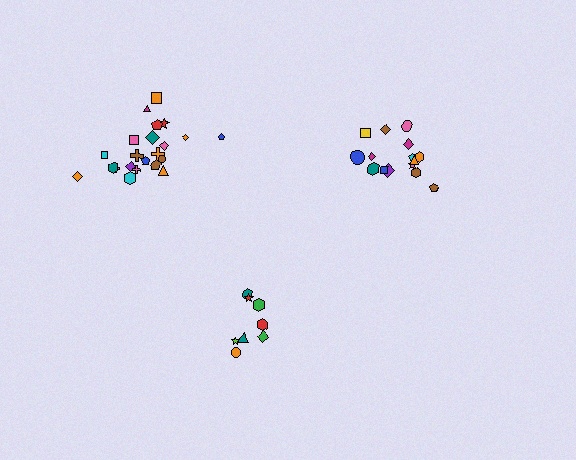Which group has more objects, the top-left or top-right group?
The top-left group.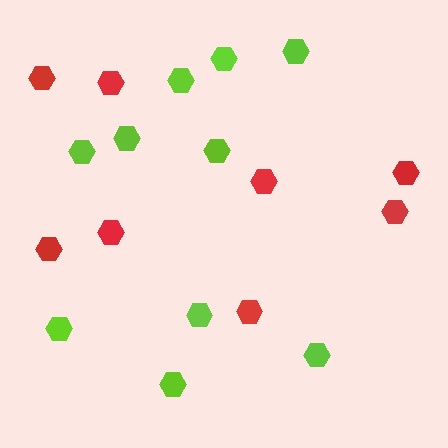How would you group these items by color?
There are 2 groups: one group of red hexagons (8) and one group of lime hexagons (10).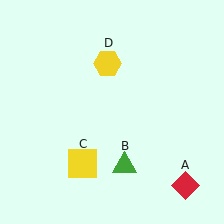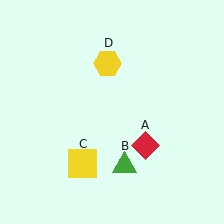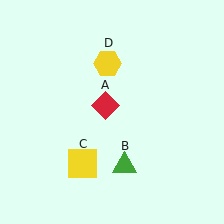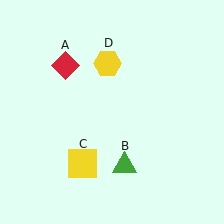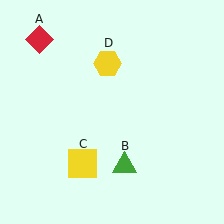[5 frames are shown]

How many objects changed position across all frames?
1 object changed position: red diamond (object A).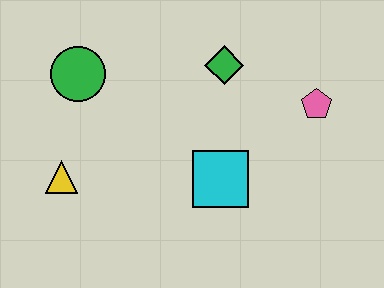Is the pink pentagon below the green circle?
Yes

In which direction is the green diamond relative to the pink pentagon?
The green diamond is to the left of the pink pentagon.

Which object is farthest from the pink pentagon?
The yellow triangle is farthest from the pink pentagon.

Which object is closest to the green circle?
The yellow triangle is closest to the green circle.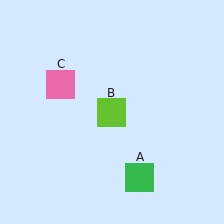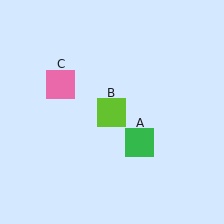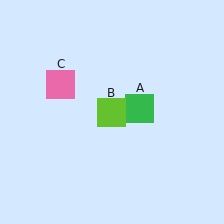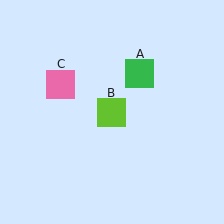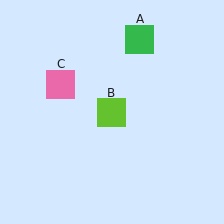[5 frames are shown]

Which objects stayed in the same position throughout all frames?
Lime square (object B) and pink square (object C) remained stationary.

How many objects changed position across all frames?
1 object changed position: green square (object A).